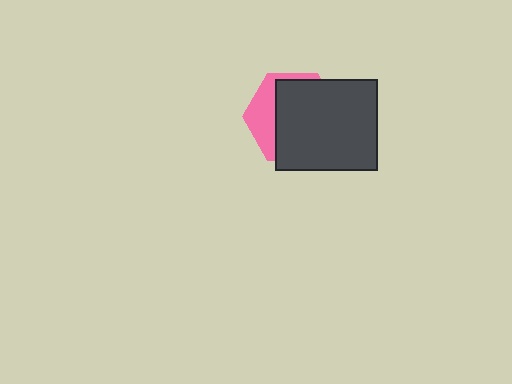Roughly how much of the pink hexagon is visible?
A small part of it is visible (roughly 32%).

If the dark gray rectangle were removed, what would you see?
You would see the complete pink hexagon.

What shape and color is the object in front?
The object in front is a dark gray rectangle.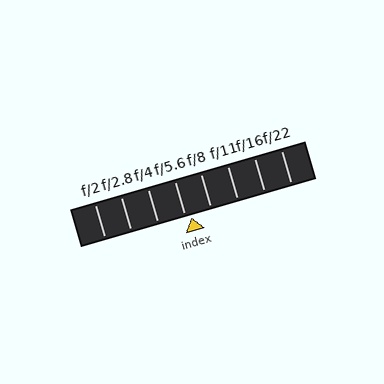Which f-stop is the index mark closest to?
The index mark is closest to f/5.6.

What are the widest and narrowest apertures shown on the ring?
The widest aperture shown is f/2 and the narrowest is f/22.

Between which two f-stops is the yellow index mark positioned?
The index mark is between f/5.6 and f/8.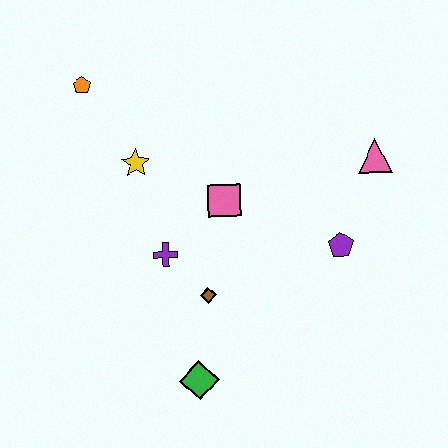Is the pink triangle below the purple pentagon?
No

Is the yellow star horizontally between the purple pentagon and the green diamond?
No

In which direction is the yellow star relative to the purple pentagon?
The yellow star is to the left of the purple pentagon.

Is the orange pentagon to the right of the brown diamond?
No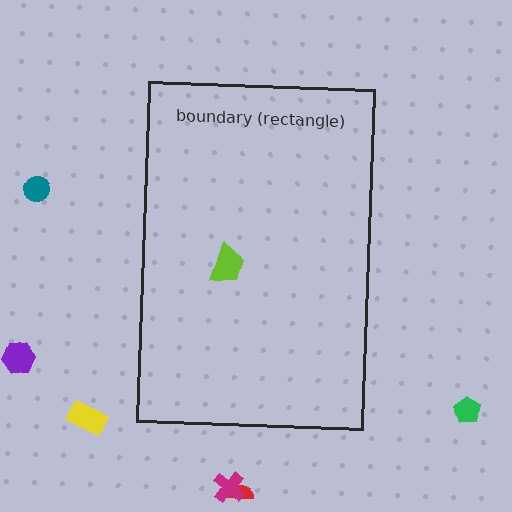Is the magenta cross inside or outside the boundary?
Outside.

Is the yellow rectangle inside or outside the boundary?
Outside.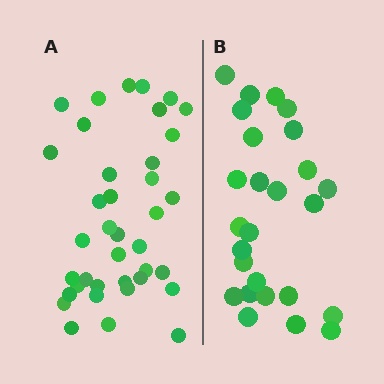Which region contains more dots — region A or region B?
Region A (the left region) has more dots.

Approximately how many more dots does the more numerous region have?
Region A has roughly 12 or so more dots than region B.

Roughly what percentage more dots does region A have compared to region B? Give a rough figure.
About 45% more.